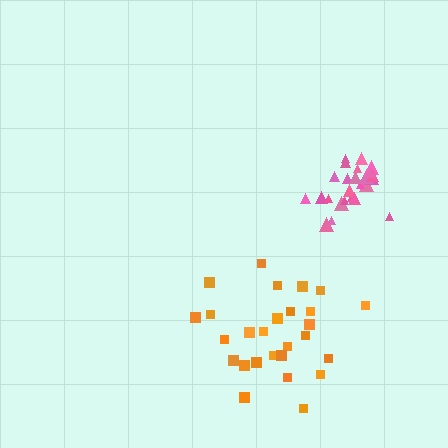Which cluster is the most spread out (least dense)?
Orange.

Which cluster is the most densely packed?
Pink.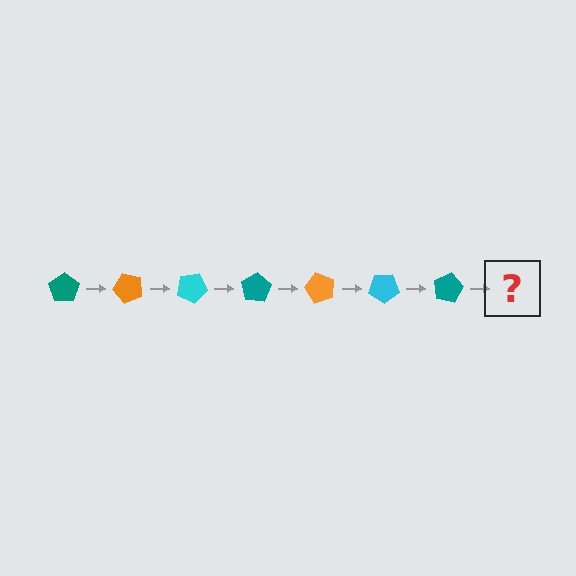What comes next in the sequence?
The next element should be an orange pentagon, rotated 350 degrees from the start.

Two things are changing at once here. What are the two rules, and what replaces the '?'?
The two rules are that it rotates 50 degrees each step and the color cycles through teal, orange, and cyan. The '?' should be an orange pentagon, rotated 350 degrees from the start.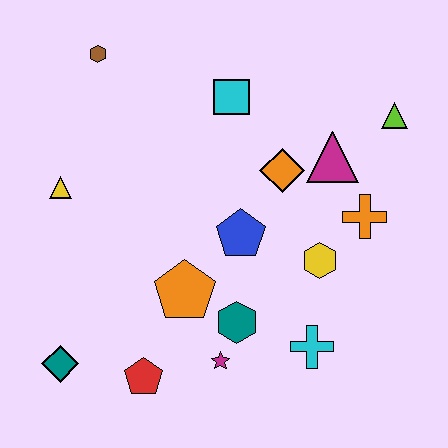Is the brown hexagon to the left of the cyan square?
Yes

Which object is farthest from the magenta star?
The brown hexagon is farthest from the magenta star.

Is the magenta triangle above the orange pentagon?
Yes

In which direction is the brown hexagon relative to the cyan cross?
The brown hexagon is above the cyan cross.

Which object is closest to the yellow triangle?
The brown hexagon is closest to the yellow triangle.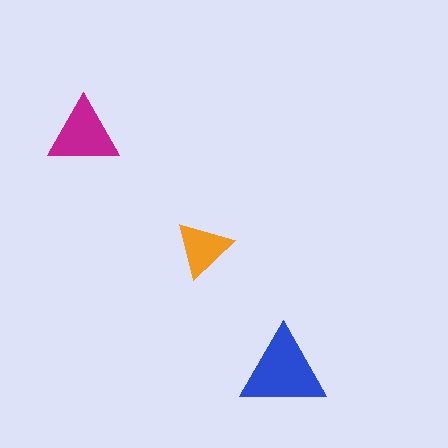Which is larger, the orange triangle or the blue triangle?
The blue one.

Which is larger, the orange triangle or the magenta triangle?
The magenta one.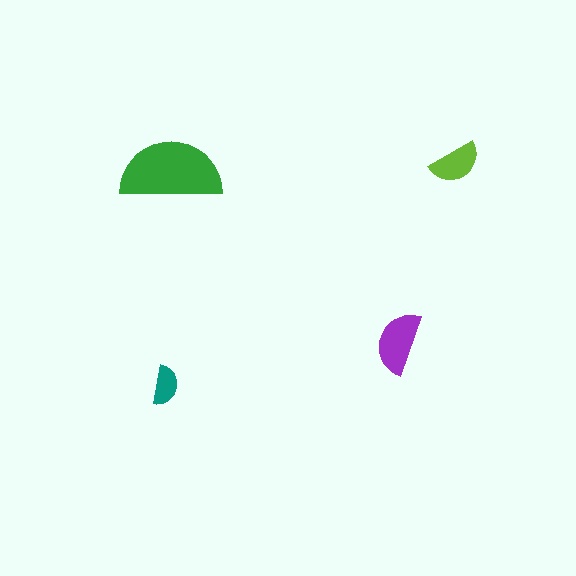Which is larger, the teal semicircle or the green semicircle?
The green one.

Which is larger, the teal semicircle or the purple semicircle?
The purple one.